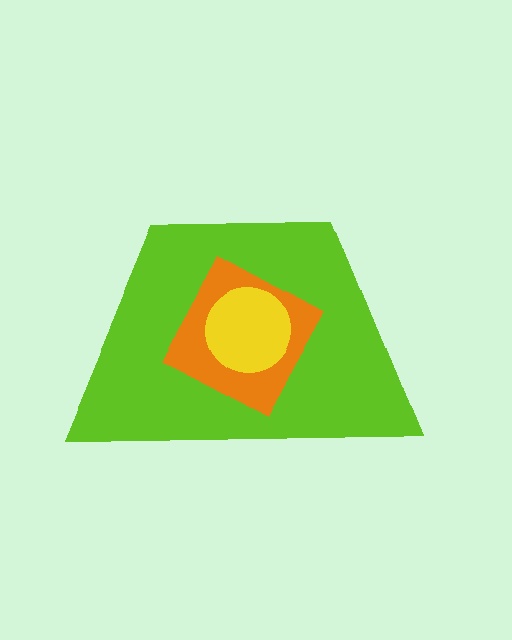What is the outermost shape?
The lime trapezoid.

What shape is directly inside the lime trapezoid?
The orange diamond.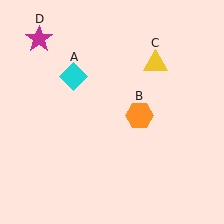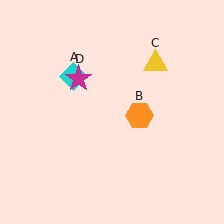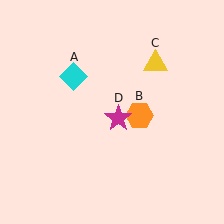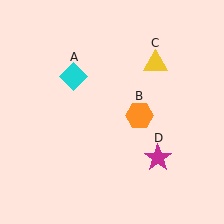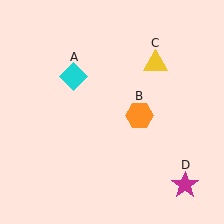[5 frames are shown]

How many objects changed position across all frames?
1 object changed position: magenta star (object D).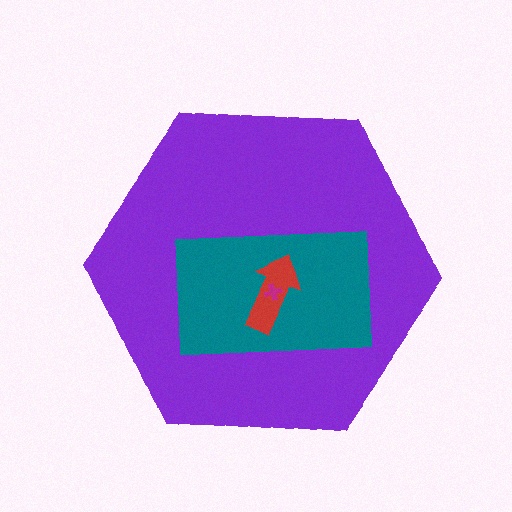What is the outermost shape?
The purple hexagon.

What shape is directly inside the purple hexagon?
The teal rectangle.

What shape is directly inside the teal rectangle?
The red arrow.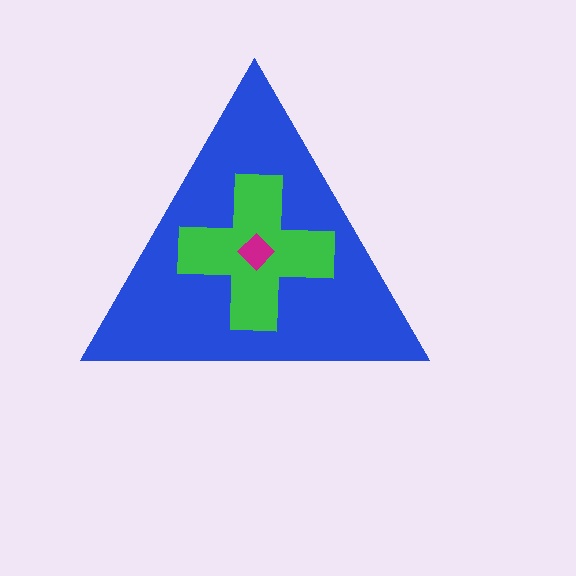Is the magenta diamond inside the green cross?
Yes.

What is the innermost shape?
The magenta diamond.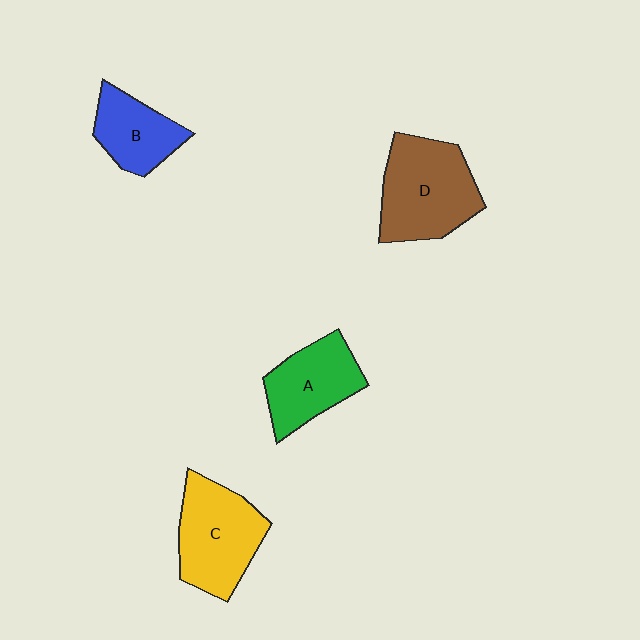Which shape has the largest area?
Shape D (brown).